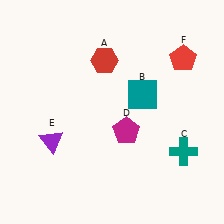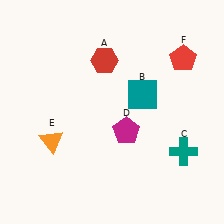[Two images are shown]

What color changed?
The triangle (E) changed from purple in Image 1 to orange in Image 2.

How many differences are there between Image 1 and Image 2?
There is 1 difference between the two images.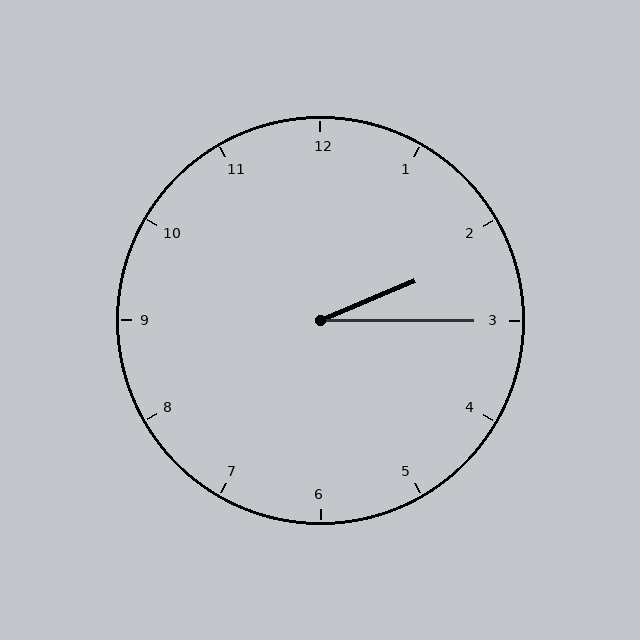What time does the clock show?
2:15.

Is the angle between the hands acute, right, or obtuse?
It is acute.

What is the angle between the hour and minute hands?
Approximately 22 degrees.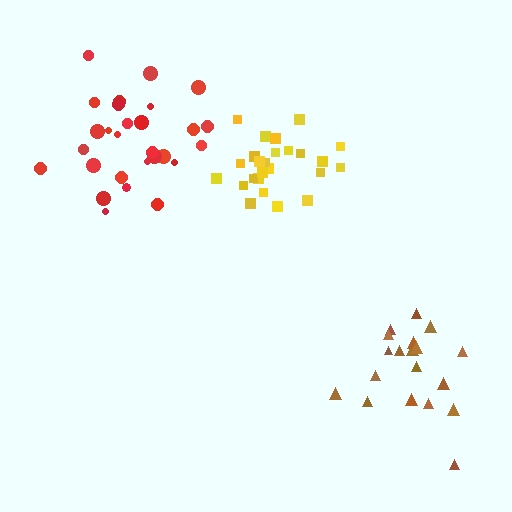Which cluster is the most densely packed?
Yellow.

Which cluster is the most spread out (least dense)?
Red.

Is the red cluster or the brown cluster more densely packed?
Brown.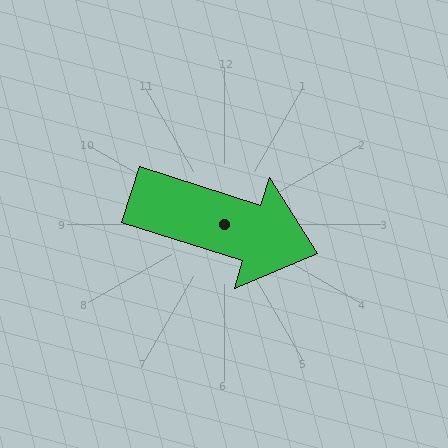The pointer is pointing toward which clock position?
Roughly 4 o'clock.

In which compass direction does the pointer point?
East.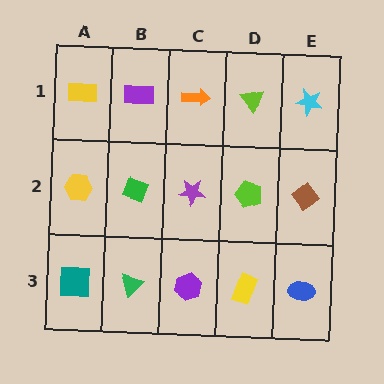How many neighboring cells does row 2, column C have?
4.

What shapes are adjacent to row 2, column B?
A purple rectangle (row 1, column B), a green triangle (row 3, column B), a yellow hexagon (row 2, column A), a purple star (row 2, column C).